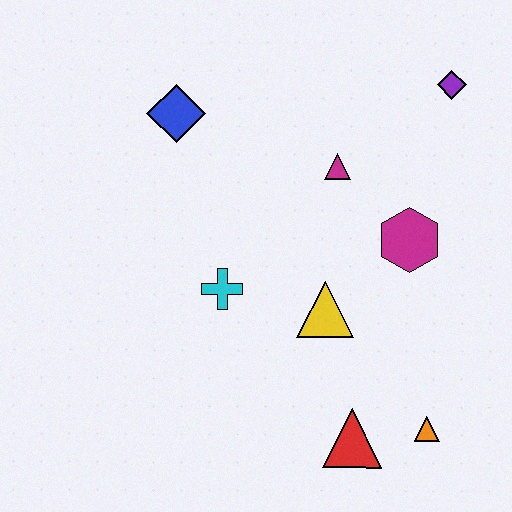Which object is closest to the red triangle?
The orange triangle is closest to the red triangle.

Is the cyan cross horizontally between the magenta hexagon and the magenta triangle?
No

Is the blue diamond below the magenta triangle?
No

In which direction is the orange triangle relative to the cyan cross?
The orange triangle is to the right of the cyan cross.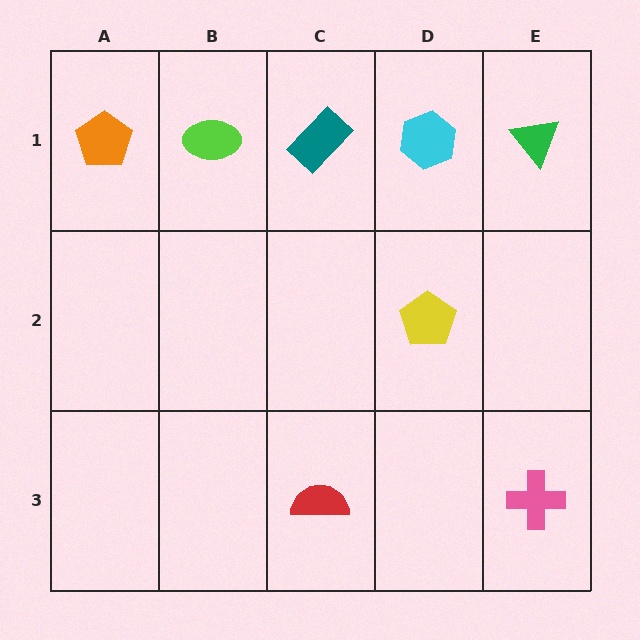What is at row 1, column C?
A teal rectangle.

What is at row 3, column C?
A red semicircle.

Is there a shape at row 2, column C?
No, that cell is empty.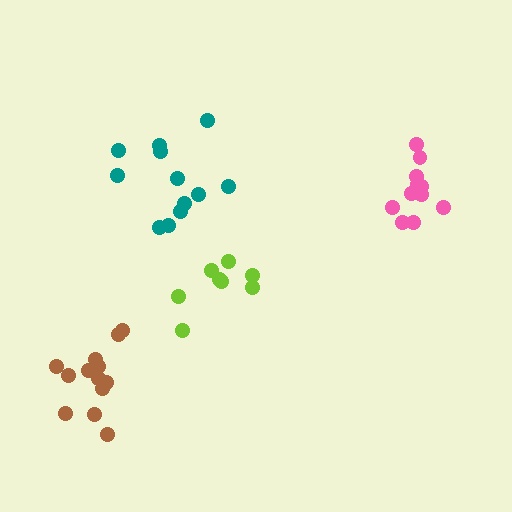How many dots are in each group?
Group 1: 8 dots, Group 2: 11 dots, Group 3: 12 dots, Group 4: 13 dots (44 total).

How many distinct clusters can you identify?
There are 4 distinct clusters.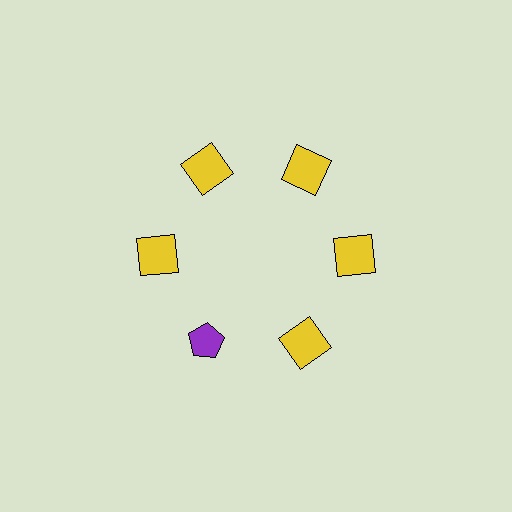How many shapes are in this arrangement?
There are 6 shapes arranged in a ring pattern.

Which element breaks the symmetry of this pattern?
The purple pentagon at roughly the 7 o'clock position breaks the symmetry. All other shapes are yellow squares.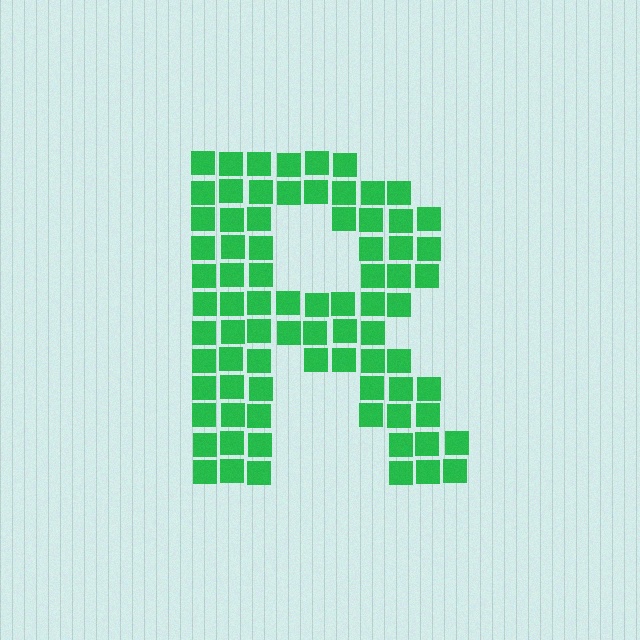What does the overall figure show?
The overall figure shows the letter R.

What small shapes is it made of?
It is made of small squares.